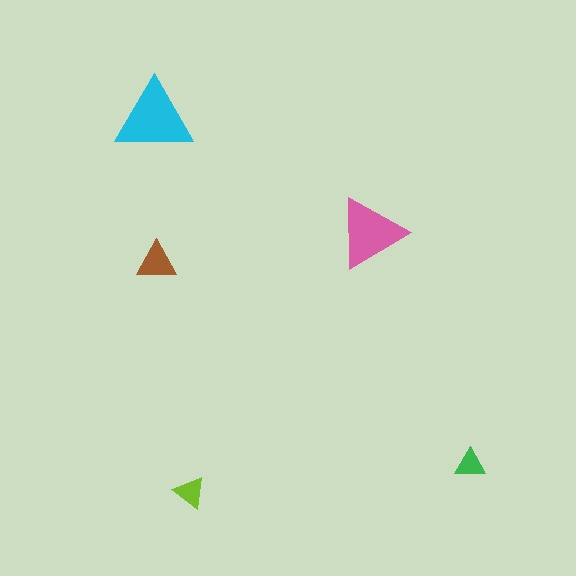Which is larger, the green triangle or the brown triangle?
The brown one.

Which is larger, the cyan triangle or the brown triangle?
The cyan one.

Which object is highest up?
The cyan triangle is topmost.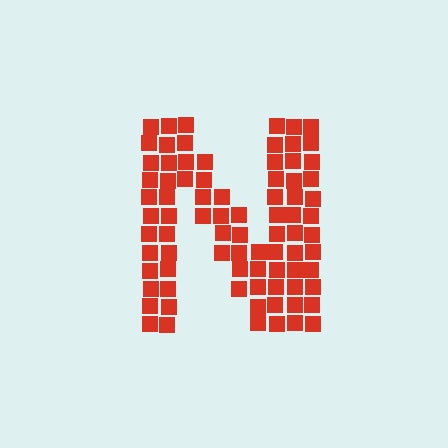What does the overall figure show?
The overall figure shows the letter N.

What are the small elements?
The small elements are squares.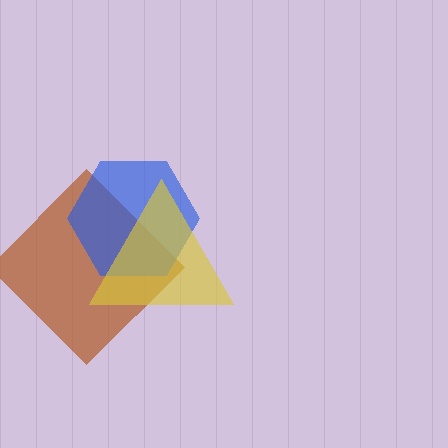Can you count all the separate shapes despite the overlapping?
Yes, there are 3 separate shapes.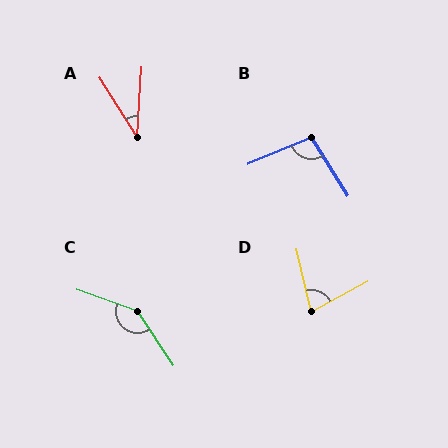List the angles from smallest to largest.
A (36°), D (75°), B (100°), C (143°).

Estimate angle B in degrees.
Approximately 100 degrees.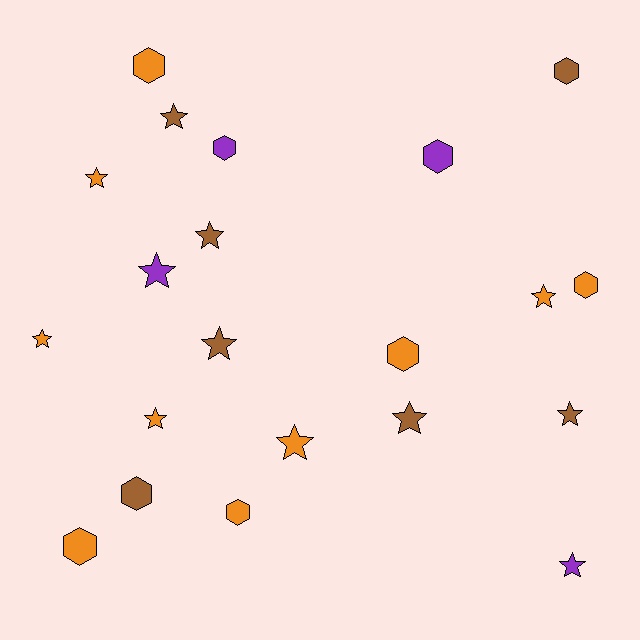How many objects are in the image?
There are 21 objects.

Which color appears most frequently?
Orange, with 10 objects.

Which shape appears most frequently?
Star, with 12 objects.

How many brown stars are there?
There are 5 brown stars.